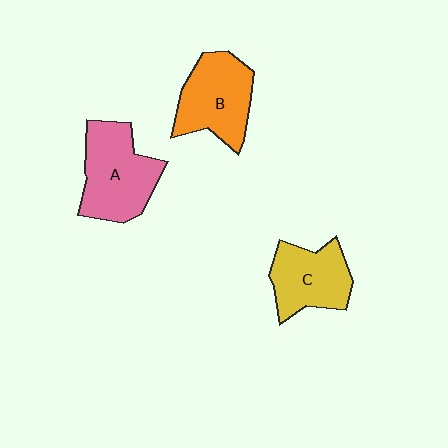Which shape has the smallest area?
Shape C (yellow).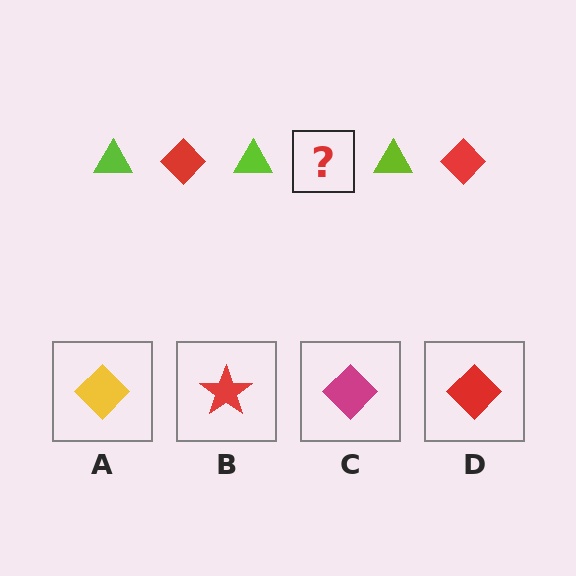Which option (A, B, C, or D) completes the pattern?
D.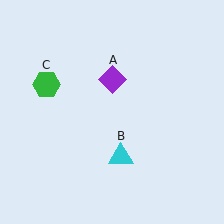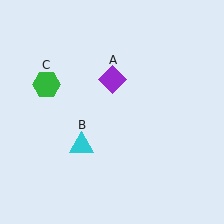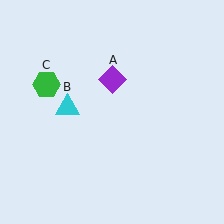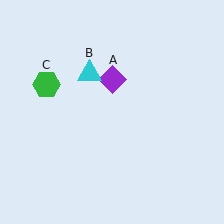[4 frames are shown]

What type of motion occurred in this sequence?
The cyan triangle (object B) rotated clockwise around the center of the scene.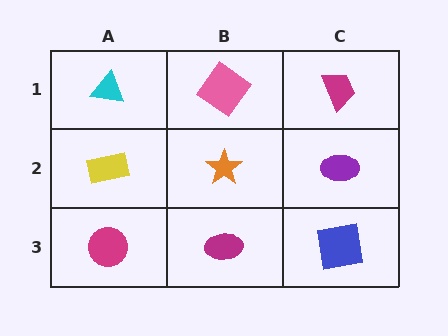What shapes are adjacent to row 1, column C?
A purple ellipse (row 2, column C), a pink diamond (row 1, column B).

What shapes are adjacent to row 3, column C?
A purple ellipse (row 2, column C), a magenta ellipse (row 3, column B).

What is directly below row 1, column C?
A purple ellipse.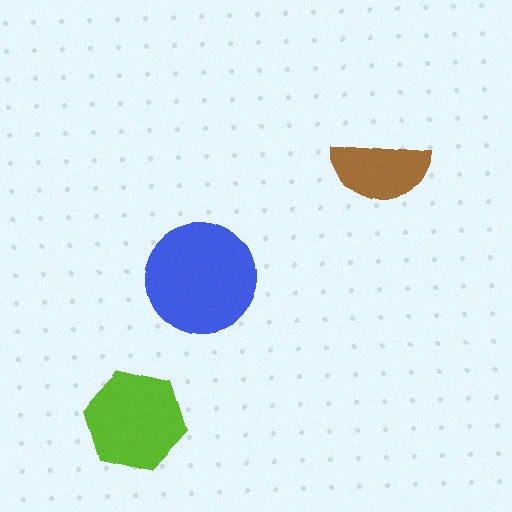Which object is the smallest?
The brown semicircle.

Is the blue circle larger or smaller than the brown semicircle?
Larger.